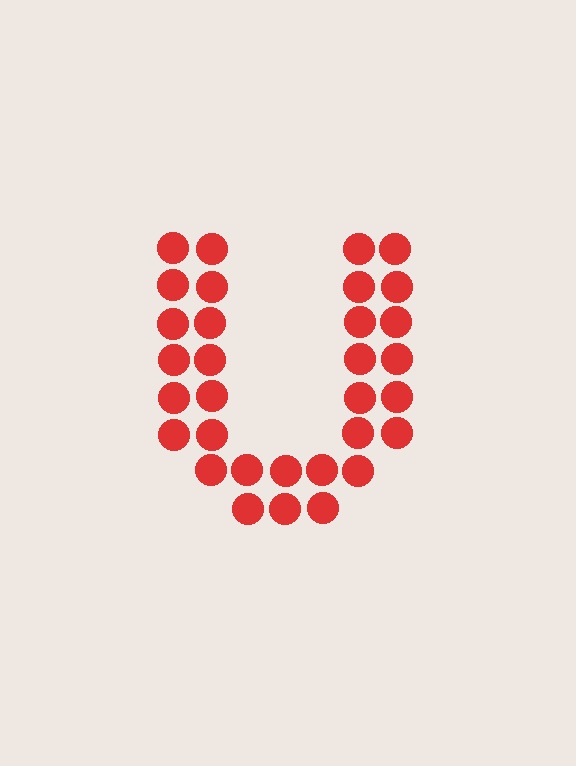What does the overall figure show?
The overall figure shows the letter U.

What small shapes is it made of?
It is made of small circles.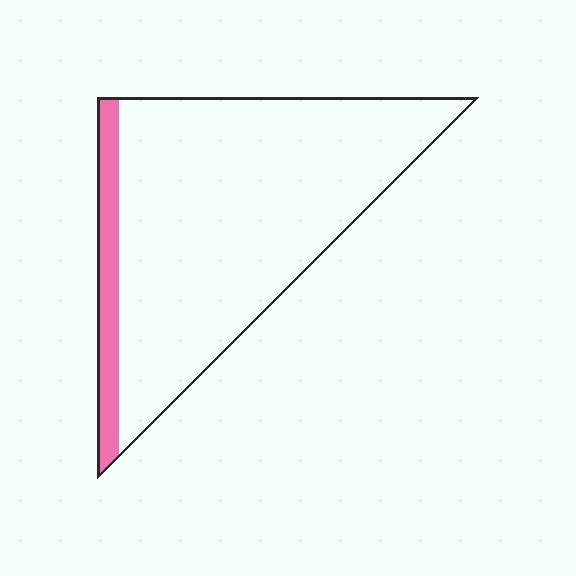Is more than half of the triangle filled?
No.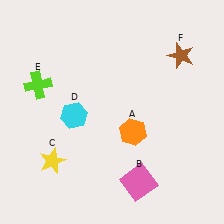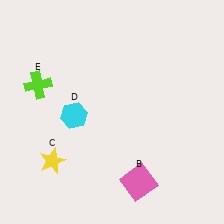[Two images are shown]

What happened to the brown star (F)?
The brown star (F) was removed in Image 2. It was in the top-right area of Image 1.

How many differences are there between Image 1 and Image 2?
There are 2 differences between the two images.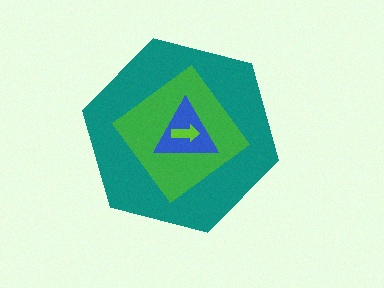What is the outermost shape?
The teal hexagon.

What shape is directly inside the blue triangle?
The lime arrow.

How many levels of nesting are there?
4.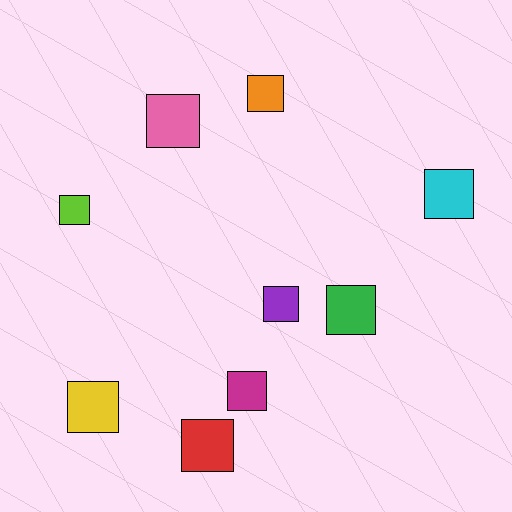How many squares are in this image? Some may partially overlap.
There are 9 squares.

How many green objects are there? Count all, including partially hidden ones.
There is 1 green object.